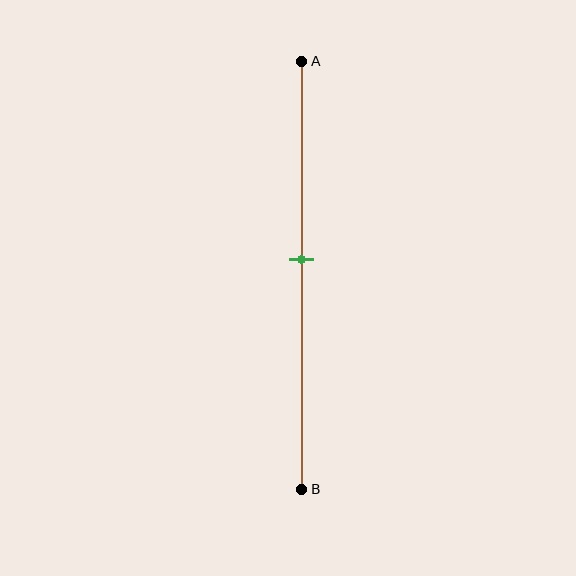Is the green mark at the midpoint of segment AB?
No, the mark is at about 45% from A, not at the 50% midpoint.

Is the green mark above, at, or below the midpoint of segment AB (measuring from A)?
The green mark is above the midpoint of segment AB.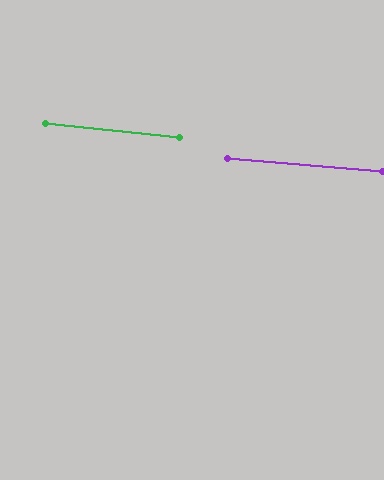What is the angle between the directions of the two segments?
Approximately 1 degree.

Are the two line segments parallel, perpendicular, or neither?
Parallel — their directions differ by only 1.1°.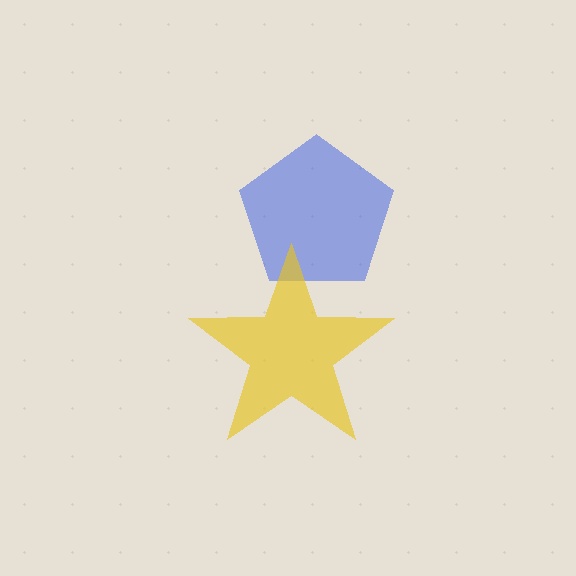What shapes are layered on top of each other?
The layered shapes are: a blue pentagon, a yellow star.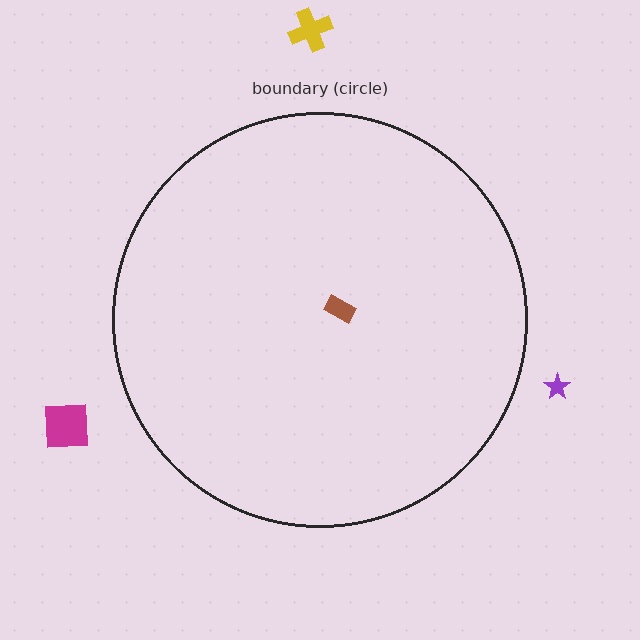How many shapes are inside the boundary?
1 inside, 3 outside.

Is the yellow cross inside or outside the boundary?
Outside.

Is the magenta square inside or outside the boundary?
Outside.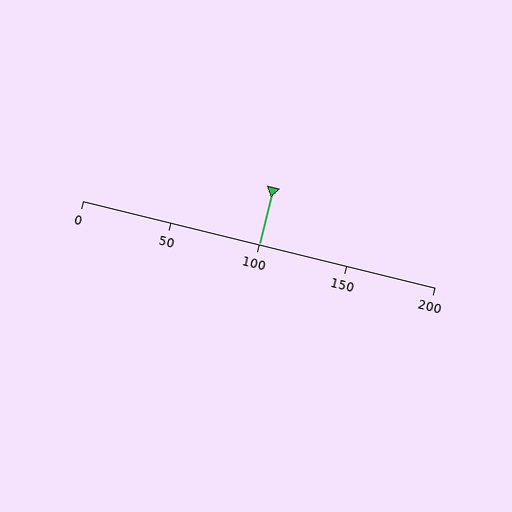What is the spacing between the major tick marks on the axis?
The major ticks are spaced 50 apart.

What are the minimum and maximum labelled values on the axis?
The axis runs from 0 to 200.